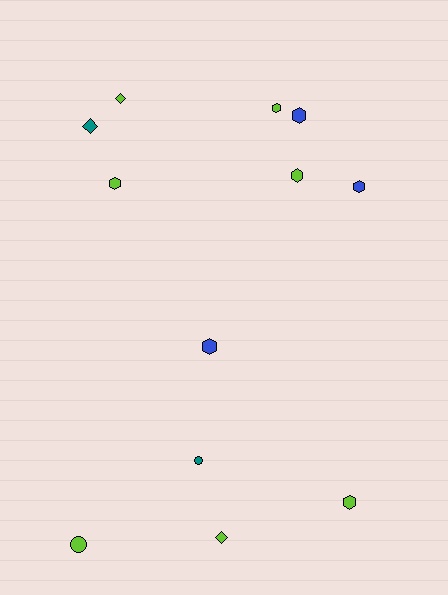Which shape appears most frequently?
Hexagon, with 7 objects.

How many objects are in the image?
There are 12 objects.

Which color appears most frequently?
Lime, with 7 objects.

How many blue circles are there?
There are no blue circles.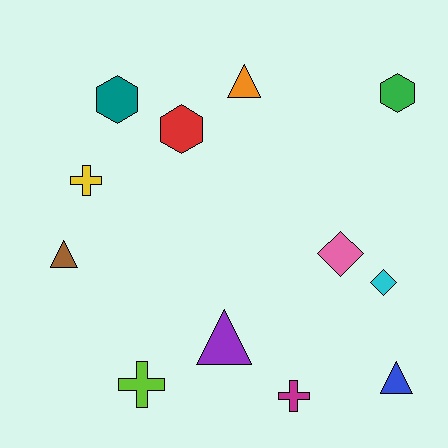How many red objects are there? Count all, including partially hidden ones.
There is 1 red object.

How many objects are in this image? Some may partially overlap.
There are 12 objects.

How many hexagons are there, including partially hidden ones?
There are 3 hexagons.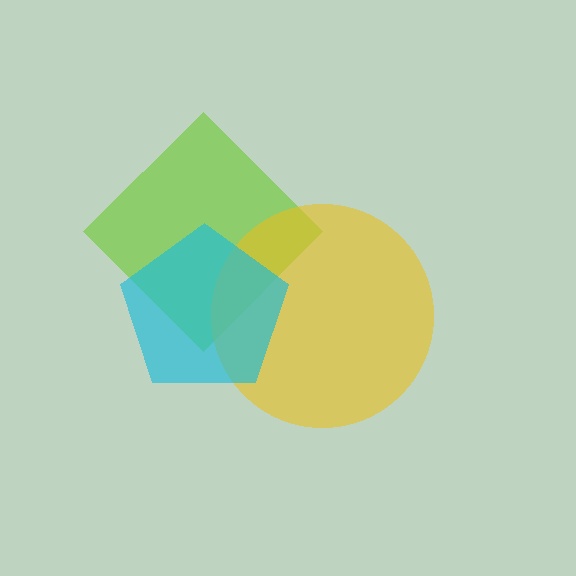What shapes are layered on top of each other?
The layered shapes are: a lime diamond, a yellow circle, a cyan pentagon.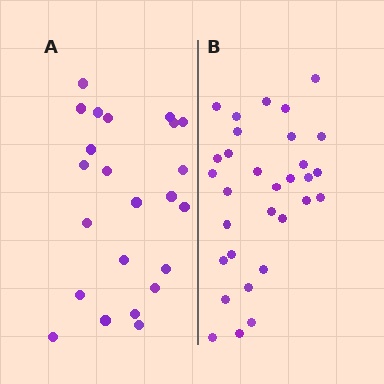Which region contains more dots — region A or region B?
Region B (the right region) has more dots.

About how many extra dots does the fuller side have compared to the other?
Region B has roughly 8 or so more dots than region A.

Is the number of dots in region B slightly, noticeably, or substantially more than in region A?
Region B has noticeably more, but not dramatically so. The ratio is roughly 1.3 to 1.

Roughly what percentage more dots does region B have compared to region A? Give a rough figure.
About 35% more.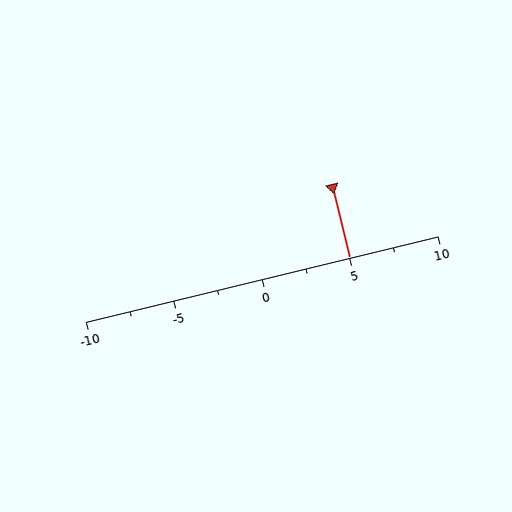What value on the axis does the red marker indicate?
The marker indicates approximately 5.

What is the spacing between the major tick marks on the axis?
The major ticks are spaced 5 apart.